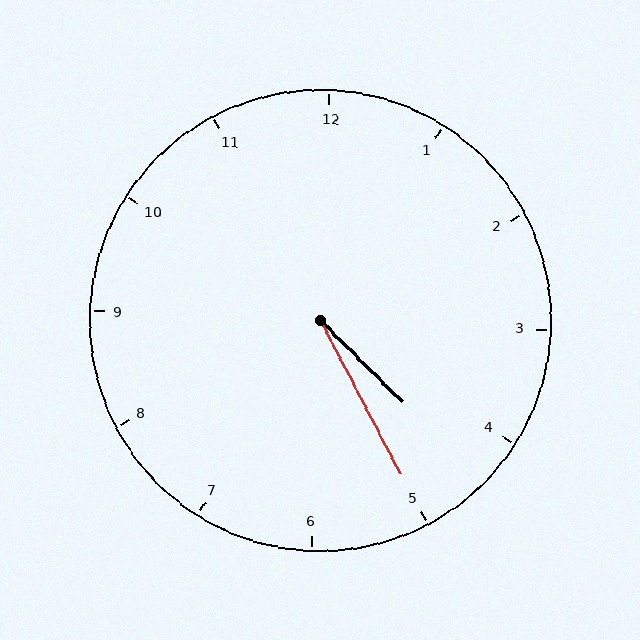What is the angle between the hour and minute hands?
Approximately 18 degrees.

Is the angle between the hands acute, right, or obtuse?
It is acute.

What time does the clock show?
4:25.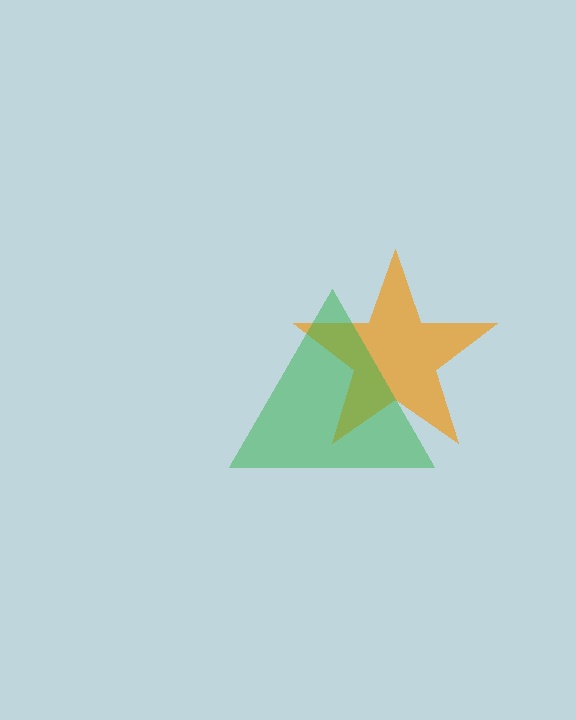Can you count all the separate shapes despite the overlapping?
Yes, there are 2 separate shapes.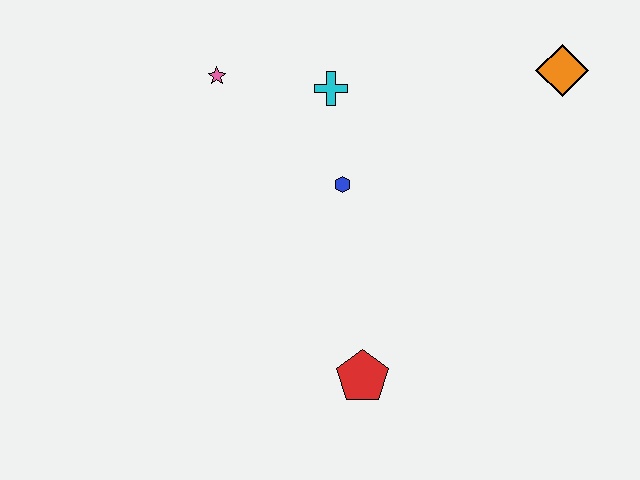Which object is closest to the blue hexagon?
The cyan cross is closest to the blue hexagon.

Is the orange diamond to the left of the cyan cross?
No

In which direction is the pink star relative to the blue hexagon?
The pink star is to the left of the blue hexagon.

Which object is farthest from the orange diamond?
The red pentagon is farthest from the orange diamond.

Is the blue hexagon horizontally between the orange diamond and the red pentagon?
No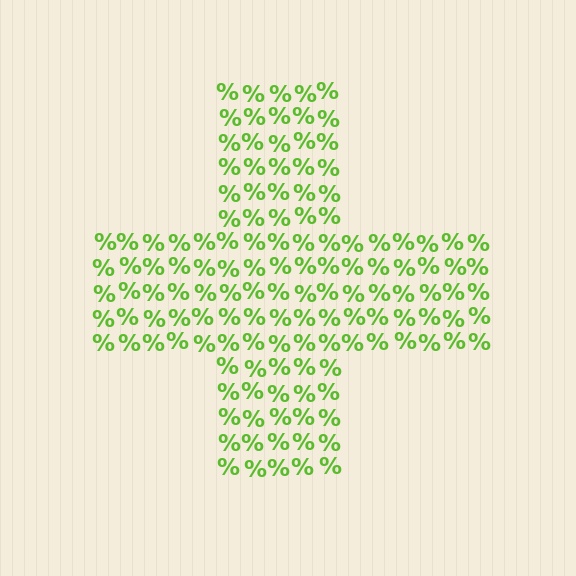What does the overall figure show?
The overall figure shows a cross.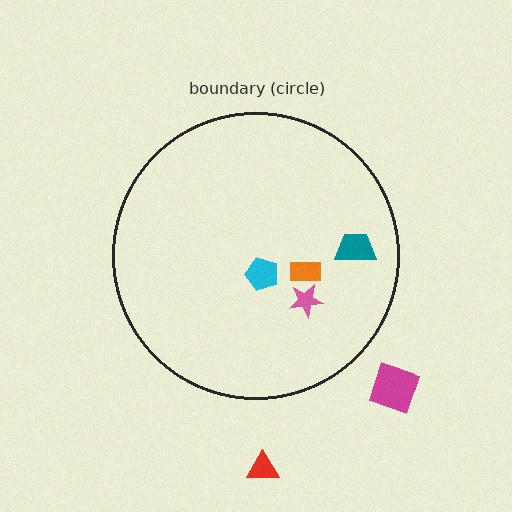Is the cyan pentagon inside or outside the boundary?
Inside.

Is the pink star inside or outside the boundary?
Inside.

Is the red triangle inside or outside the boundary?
Outside.